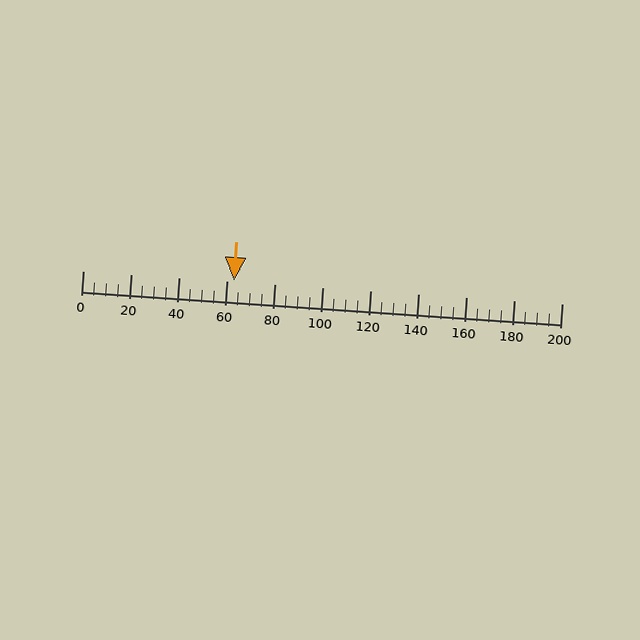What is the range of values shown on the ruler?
The ruler shows values from 0 to 200.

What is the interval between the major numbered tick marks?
The major tick marks are spaced 20 units apart.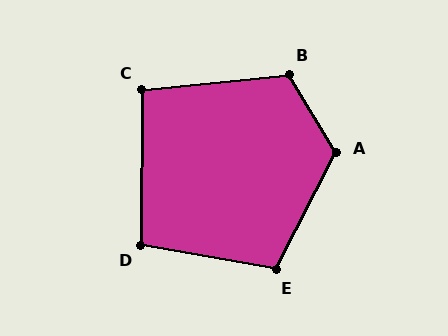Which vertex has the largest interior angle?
A, at approximately 121 degrees.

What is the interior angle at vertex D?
Approximately 99 degrees (obtuse).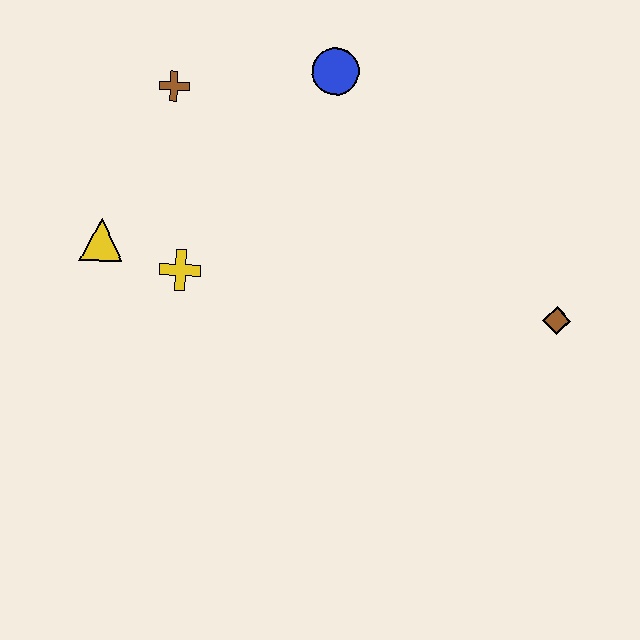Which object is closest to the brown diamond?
The blue circle is closest to the brown diamond.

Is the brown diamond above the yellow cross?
No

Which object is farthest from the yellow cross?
The brown diamond is farthest from the yellow cross.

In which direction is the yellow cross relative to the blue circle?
The yellow cross is below the blue circle.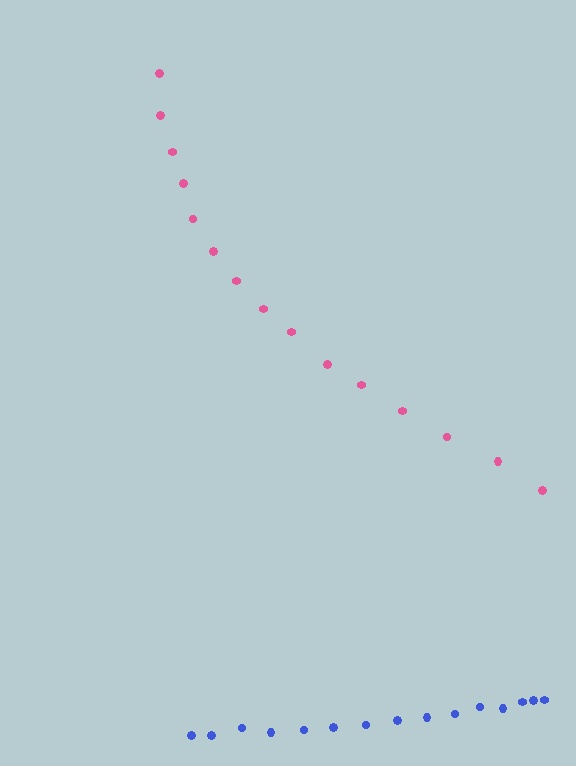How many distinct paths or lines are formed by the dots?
There are 2 distinct paths.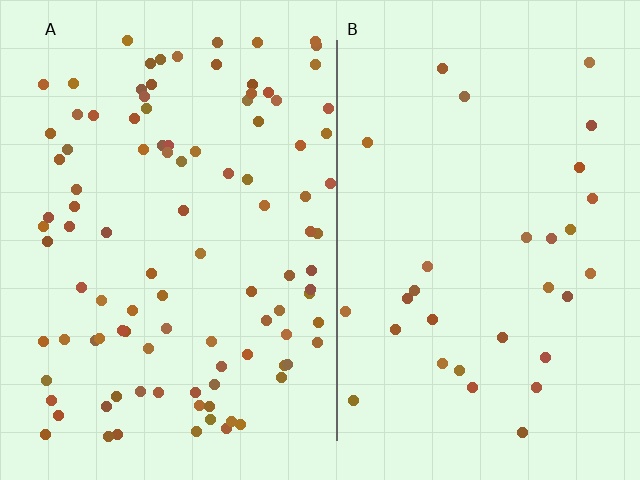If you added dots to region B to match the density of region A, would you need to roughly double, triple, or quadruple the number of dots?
Approximately triple.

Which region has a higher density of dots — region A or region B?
A (the left).